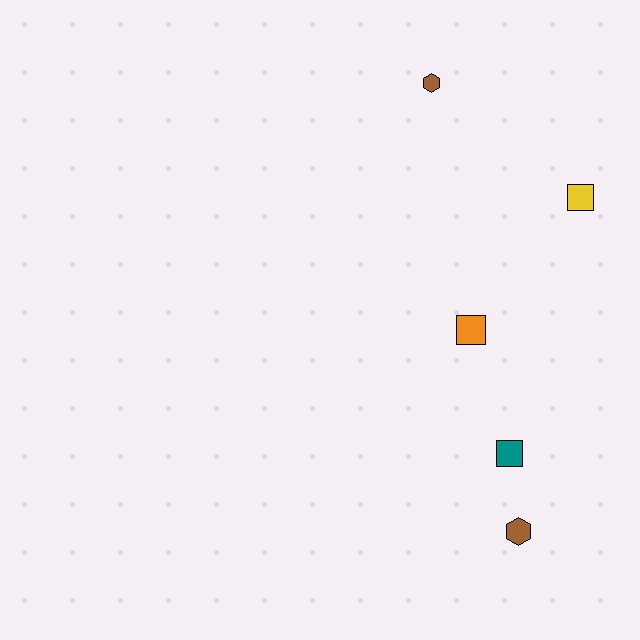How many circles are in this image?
There are no circles.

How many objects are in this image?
There are 5 objects.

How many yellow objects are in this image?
There is 1 yellow object.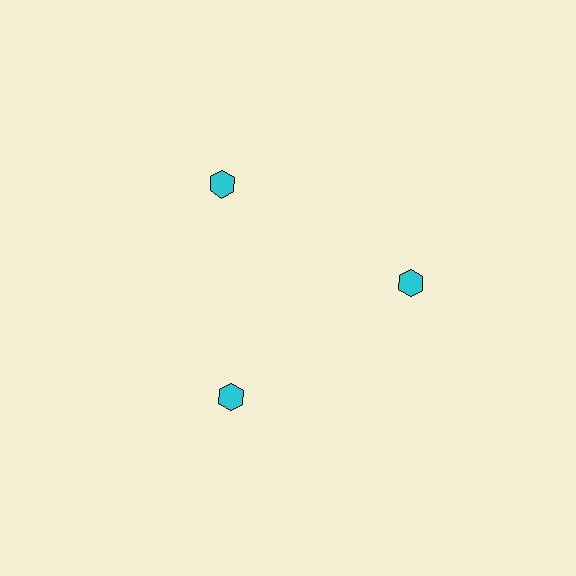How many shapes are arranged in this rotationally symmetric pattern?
There are 3 shapes, arranged in 3 groups of 1.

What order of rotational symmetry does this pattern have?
This pattern has 3-fold rotational symmetry.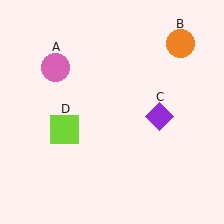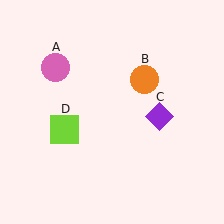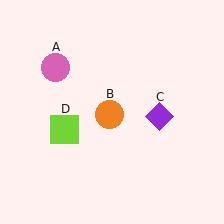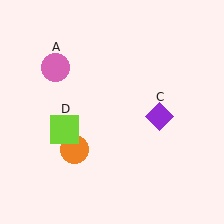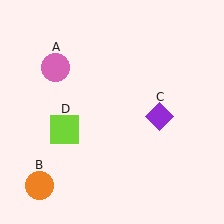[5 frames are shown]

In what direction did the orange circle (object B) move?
The orange circle (object B) moved down and to the left.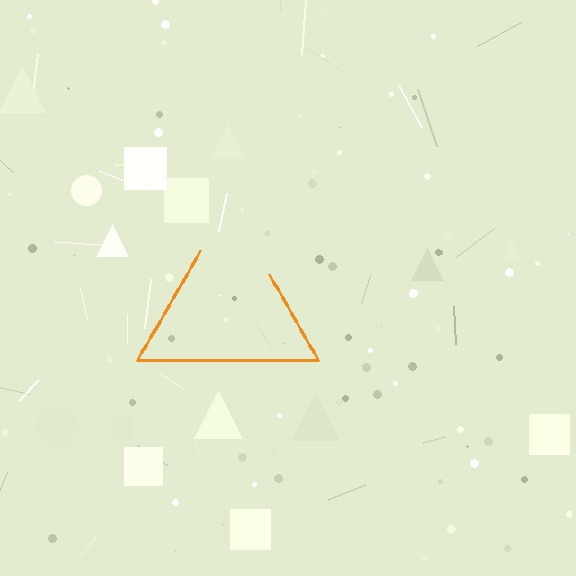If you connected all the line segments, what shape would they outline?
They would outline a triangle.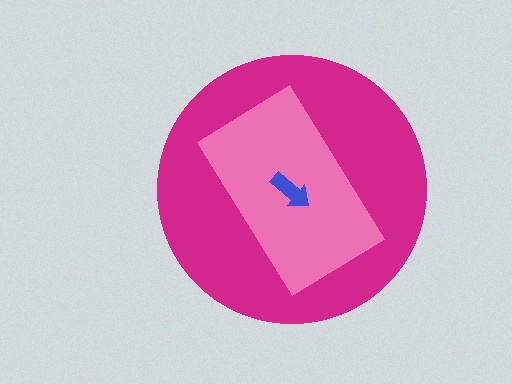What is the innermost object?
The blue arrow.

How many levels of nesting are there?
3.